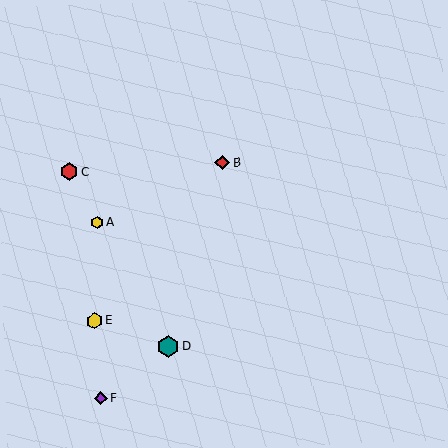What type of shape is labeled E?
Shape E is a yellow hexagon.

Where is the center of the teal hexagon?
The center of the teal hexagon is at (168, 346).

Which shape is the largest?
The teal hexagon (labeled D) is the largest.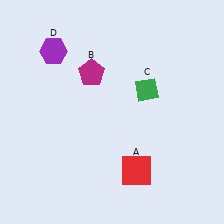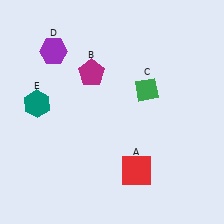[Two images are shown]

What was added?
A teal hexagon (E) was added in Image 2.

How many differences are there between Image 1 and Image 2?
There is 1 difference between the two images.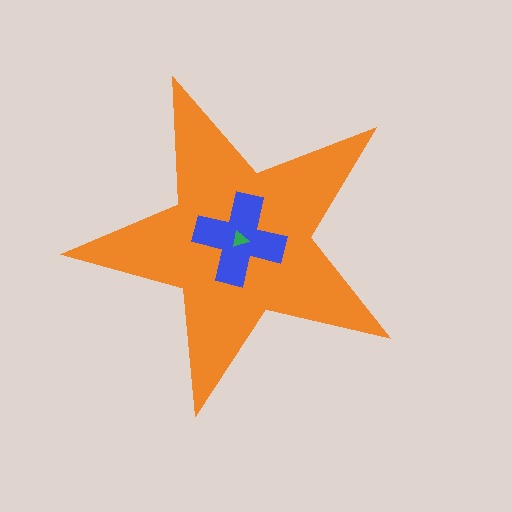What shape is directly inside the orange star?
The blue cross.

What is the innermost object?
The green triangle.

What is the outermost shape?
The orange star.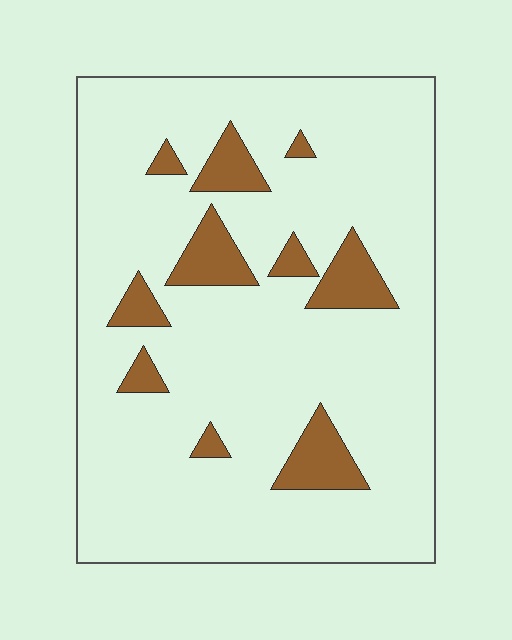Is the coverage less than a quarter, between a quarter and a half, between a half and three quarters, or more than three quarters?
Less than a quarter.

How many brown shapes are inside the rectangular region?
10.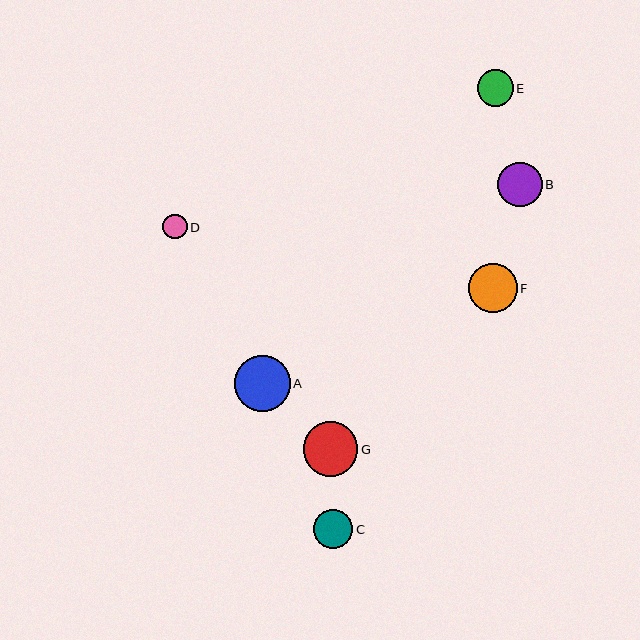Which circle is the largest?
Circle A is the largest with a size of approximately 56 pixels.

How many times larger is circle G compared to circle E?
Circle G is approximately 1.5 times the size of circle E.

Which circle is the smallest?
Circle D is the smallest with a size of approximately 24 pixels.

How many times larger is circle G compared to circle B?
Circle G is approximately 1.2 times the size of circle B.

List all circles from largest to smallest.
From largest to smallest: A, G, F, B, C, E, D.